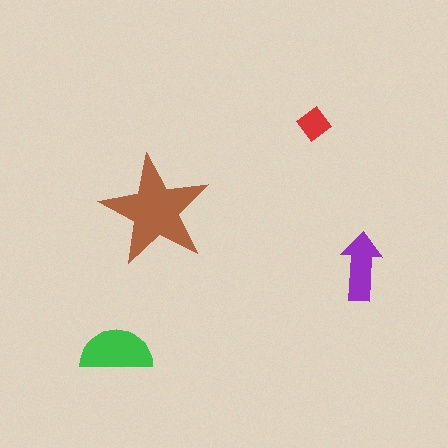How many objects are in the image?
There are 4 objects in the image.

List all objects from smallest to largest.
The red diamond, the purple arrow, the green semicircle, the brown star.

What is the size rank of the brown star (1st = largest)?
1st.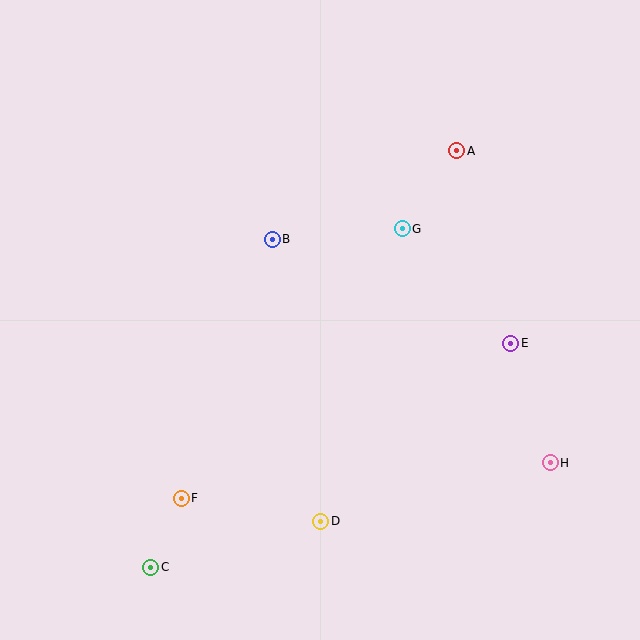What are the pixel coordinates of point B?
Point B is at (272, 239).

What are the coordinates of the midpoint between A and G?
The midpoint between A and G is at (429, 190).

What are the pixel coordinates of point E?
Point E is at (511, 343).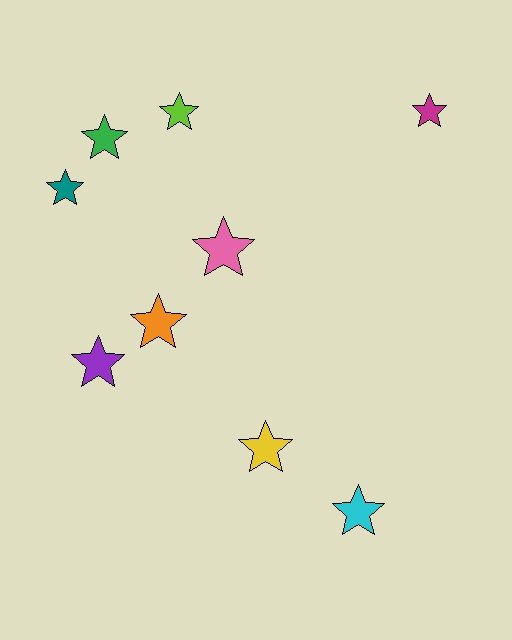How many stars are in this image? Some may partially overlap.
There are 9 stars.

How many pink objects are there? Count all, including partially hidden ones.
There is 1 pink object.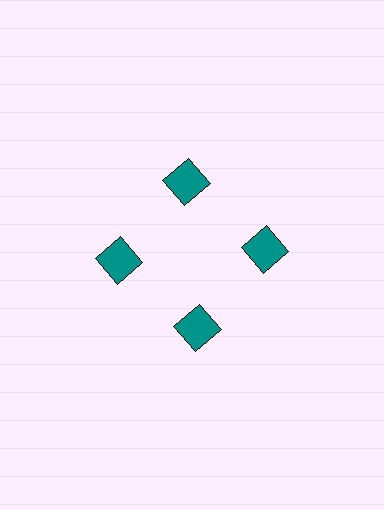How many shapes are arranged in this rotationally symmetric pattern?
There are 4 shapes, arranged in 4 groups of 1.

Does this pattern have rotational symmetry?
Yes, this pattern has 4-fold rotational symmetry. It looks the same after rotating 90 degrees around the center.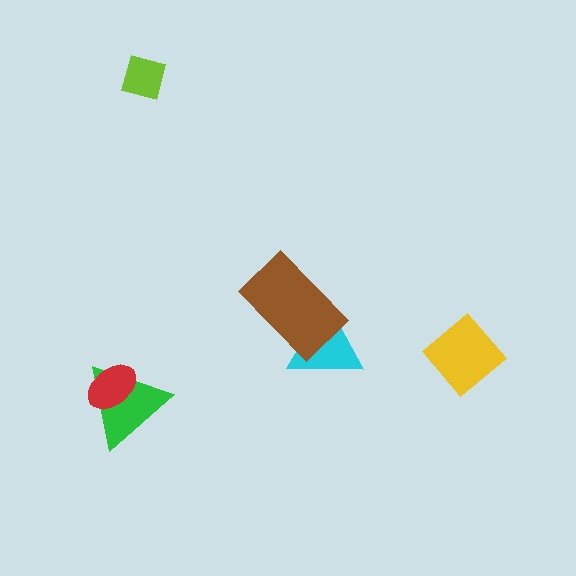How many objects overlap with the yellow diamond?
0 objects overlap with the yellow diamond.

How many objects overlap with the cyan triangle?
1 object overlaps with the cyan triangle.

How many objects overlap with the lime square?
0 objects overlap with the lime square.